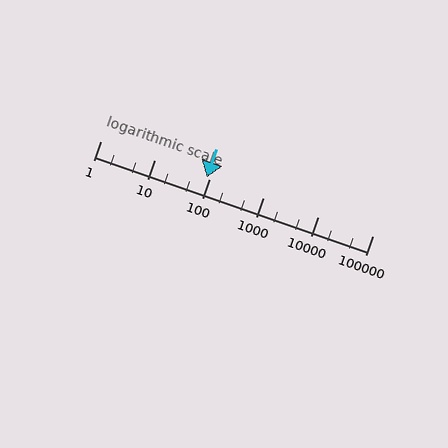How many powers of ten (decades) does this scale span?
The scale spans 5 decades, from 1 to 100000.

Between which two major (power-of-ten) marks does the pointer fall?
The pointer is between 10 and 100.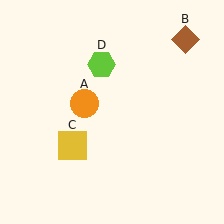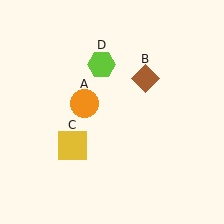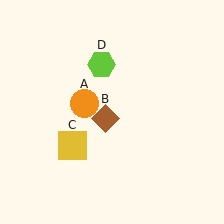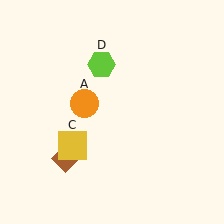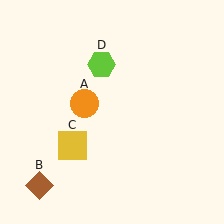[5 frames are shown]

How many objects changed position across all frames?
1 object changed position: brown diamond (object B).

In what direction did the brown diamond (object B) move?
The brown diamond (object B) moved down and to the left.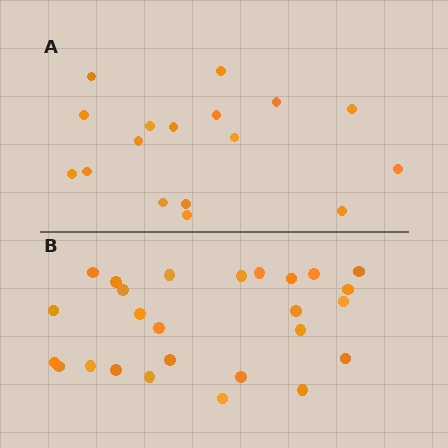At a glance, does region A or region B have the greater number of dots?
Region B (the bottom region) has more dots.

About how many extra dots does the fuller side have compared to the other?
Region B has roughly 8 or so more dots than region A.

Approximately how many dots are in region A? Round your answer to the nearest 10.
About 20 dots. (The exact count is 17, which rounds to 20.)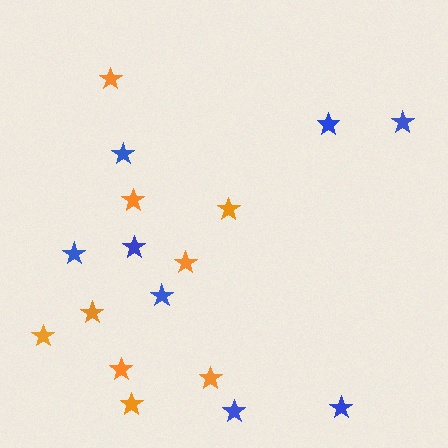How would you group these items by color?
There are 2 groups: one group of blue stars (8) and one group of orange stars (9).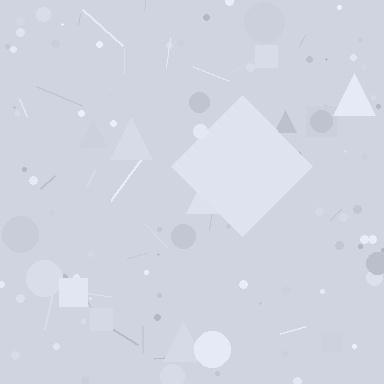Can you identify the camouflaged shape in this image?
The camouflaged shape is a diamond.